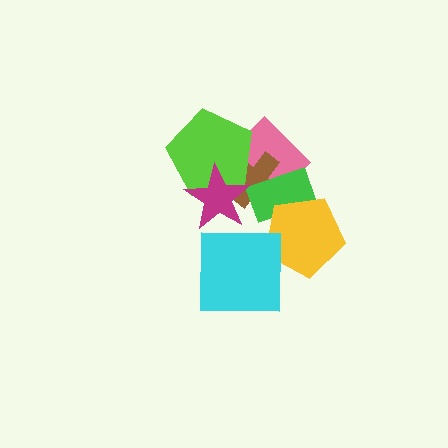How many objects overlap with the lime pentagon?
3 objects overlap with the lime pentagon.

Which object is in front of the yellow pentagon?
The cyan square is in front of the yellow pentagon.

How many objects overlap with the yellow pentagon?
2 objects overlap with the yellow pentagon.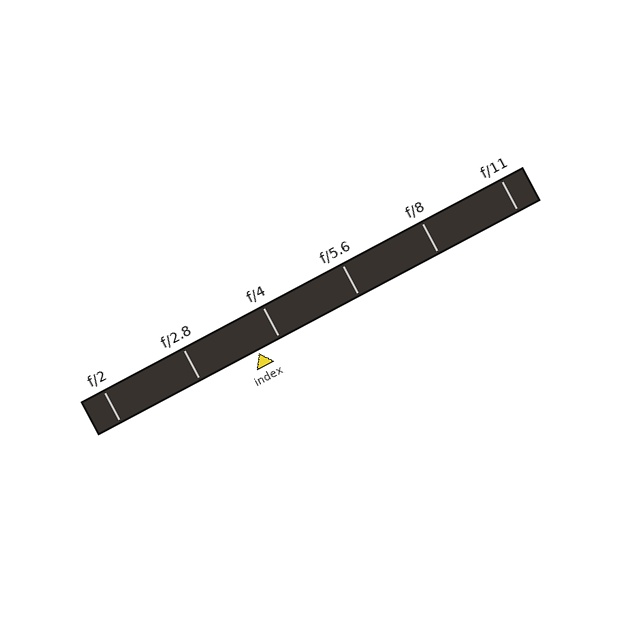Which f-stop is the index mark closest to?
The index mark is closest to f/4.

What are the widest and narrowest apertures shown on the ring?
The widest aperture shown is f/2 and the narrowest is f/11.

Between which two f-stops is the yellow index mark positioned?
The index mark is between f/2.8 and f/4.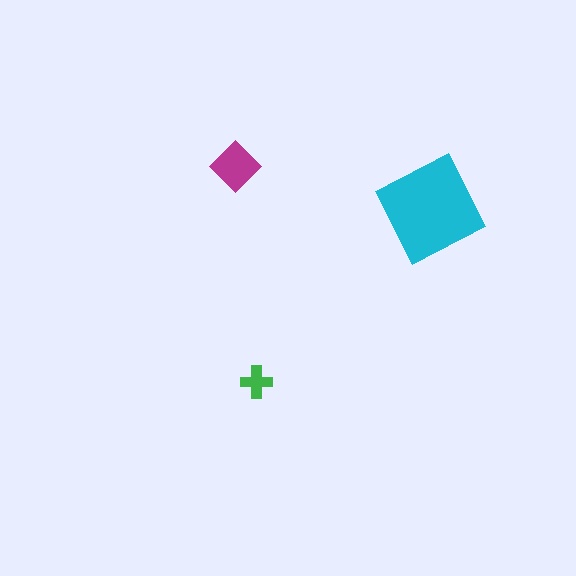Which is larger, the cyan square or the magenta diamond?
The cyan square.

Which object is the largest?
The cyan square.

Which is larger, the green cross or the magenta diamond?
The magenta diamond.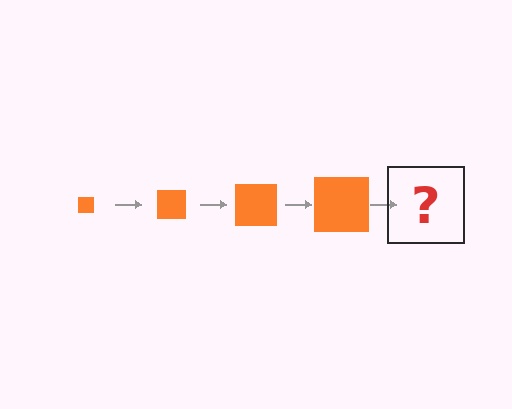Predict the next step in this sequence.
The next step is an orange square, larger than the previous one.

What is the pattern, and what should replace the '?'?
The pattern is that the square gets progressively larger each step. The '?' should be an orange square, larger than the previous one.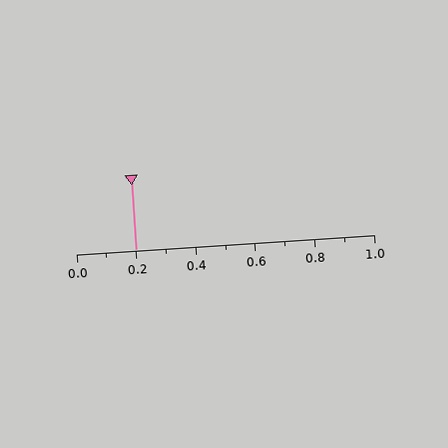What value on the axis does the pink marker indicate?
The marker indicates approximately 0.2.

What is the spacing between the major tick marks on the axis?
The major ticks are spaced 0.2 apart.